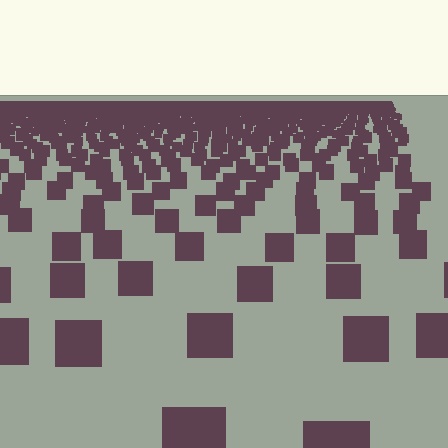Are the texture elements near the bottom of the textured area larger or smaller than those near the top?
Larger. Near the bottom, elements are closer to the viewer and appear at a bigger on-screen size.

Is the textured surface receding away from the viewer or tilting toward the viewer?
The surface is receding away from the viewer. Texture elements get smaller and denser toward the top.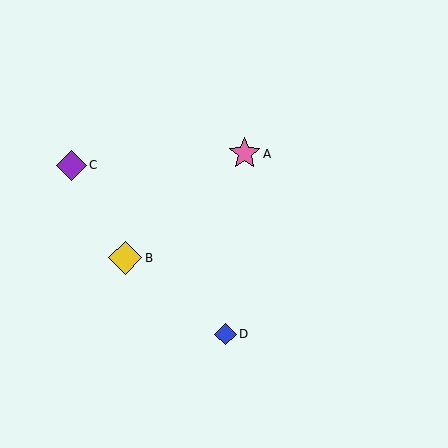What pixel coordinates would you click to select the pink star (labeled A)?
Click at (245, 154) to select the pink star A.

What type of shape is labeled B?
Shape B is a yellow diamond.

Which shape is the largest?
The yellow diamond (labeled B) is the largest.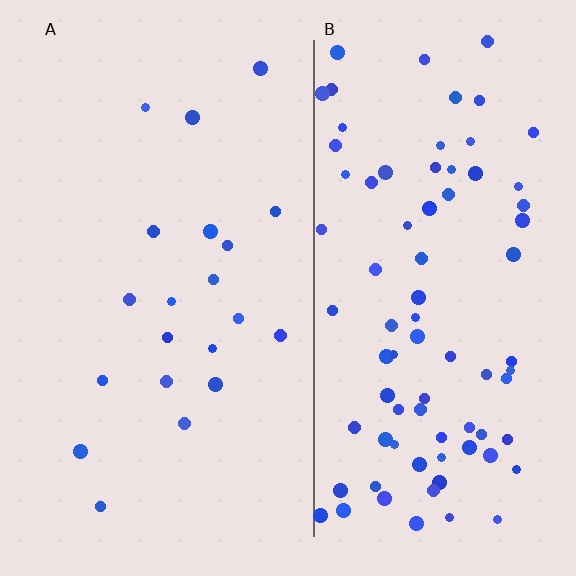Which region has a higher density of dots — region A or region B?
B (the right).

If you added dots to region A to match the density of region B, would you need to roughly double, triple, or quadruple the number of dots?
Approximately quadruple.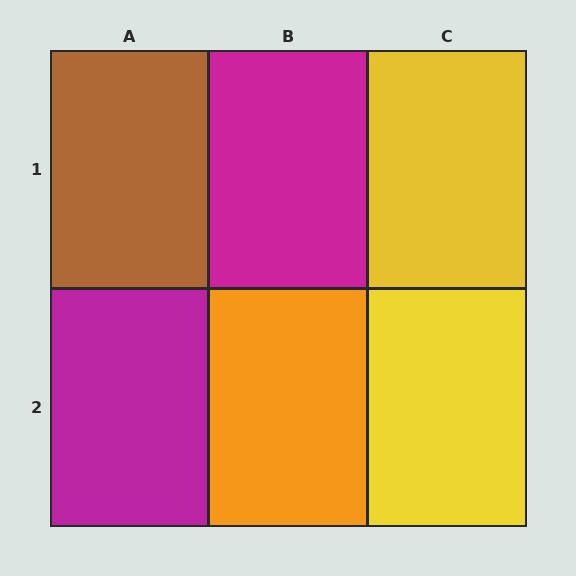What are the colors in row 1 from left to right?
Brown, magenta, yellow.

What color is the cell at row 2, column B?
Orange.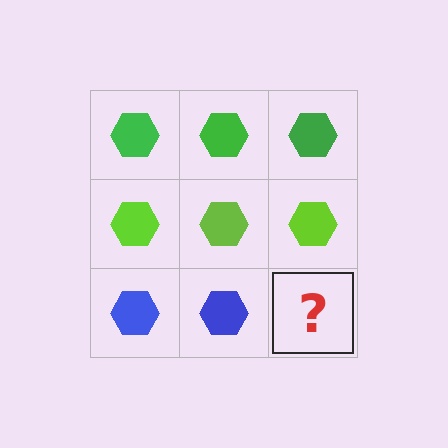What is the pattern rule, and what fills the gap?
The rule is that each row has a consistent color. The gap should be filled with a blue hexagon.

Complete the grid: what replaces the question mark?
The question mark should be replaced with a blue hexagon.